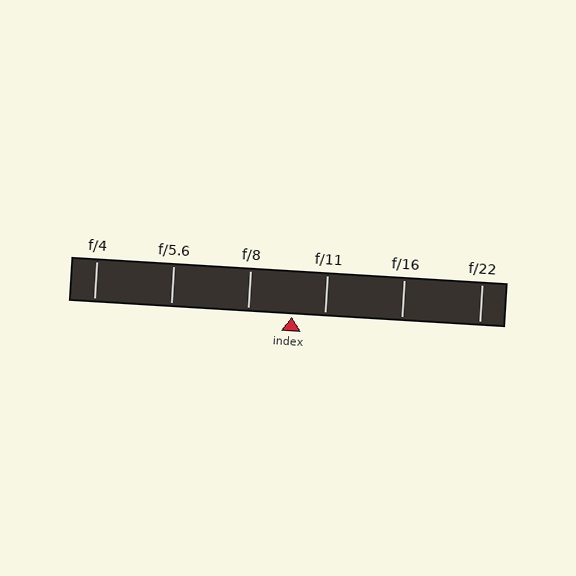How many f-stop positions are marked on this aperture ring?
There are 6 f-stop positions marked.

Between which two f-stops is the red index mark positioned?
The index mark is between f/8 and f/11.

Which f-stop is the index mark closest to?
The index mark is closest to f/11.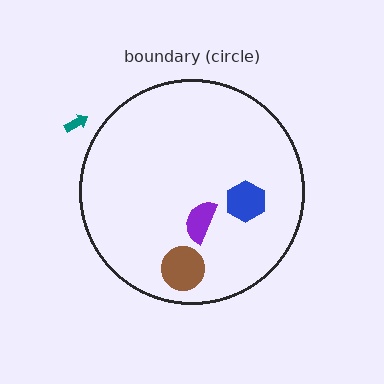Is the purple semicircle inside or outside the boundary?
Inside.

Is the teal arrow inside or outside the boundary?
Outside.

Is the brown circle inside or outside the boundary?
Inside.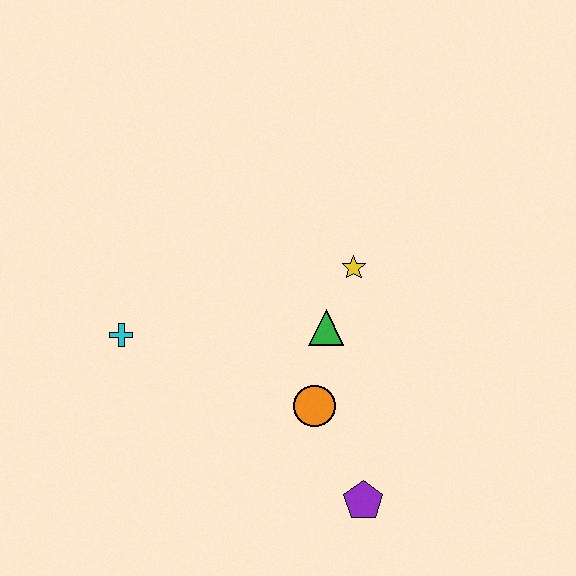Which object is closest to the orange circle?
The green triangle is closest to the orange circle.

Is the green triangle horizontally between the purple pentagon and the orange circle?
Yes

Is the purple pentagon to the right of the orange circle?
Yes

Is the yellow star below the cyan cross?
No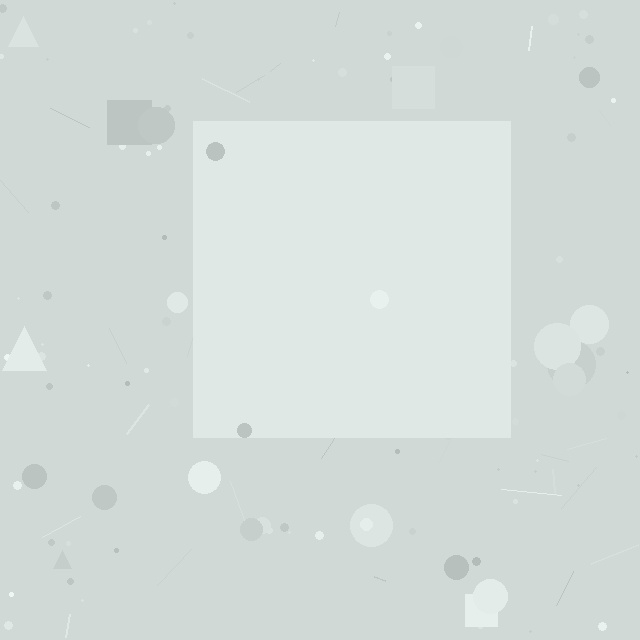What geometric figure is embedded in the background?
A square is embedded in the background.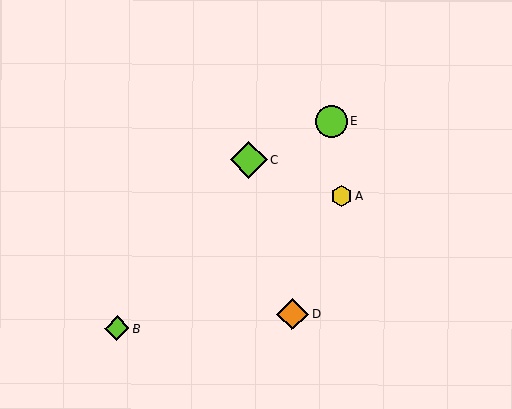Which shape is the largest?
The lime diamond (labeled C) is the largest.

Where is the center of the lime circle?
The center of the lime circle is at (332, 122).